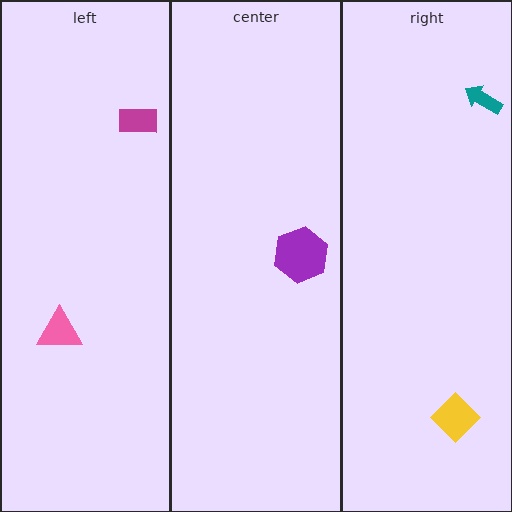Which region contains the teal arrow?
The right region.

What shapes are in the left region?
The pink triangle, the magenta rectangle.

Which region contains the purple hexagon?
The center region.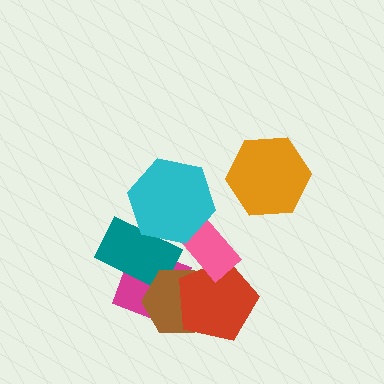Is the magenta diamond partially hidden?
Yes, it is partially covered by another shape.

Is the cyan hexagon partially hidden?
No, no other shape covers it.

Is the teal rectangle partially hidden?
Yes, it is partially covered by another shape.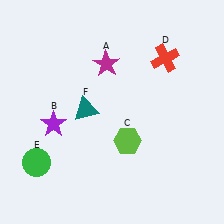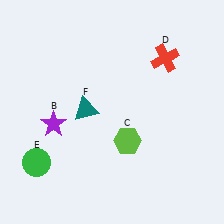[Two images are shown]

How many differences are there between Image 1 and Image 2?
There is 1 difference between the two images.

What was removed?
The magenta star (A) was removed in Image 2.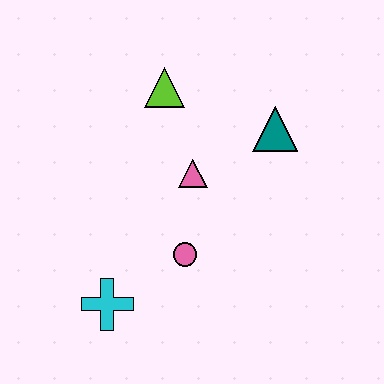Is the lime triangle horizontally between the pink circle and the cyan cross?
Yes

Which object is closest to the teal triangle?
The pink triangle is closest to the teal triangle.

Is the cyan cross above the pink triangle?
No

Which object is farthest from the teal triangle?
The cyan cross is farthest from the teal triangle.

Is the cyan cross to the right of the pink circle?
No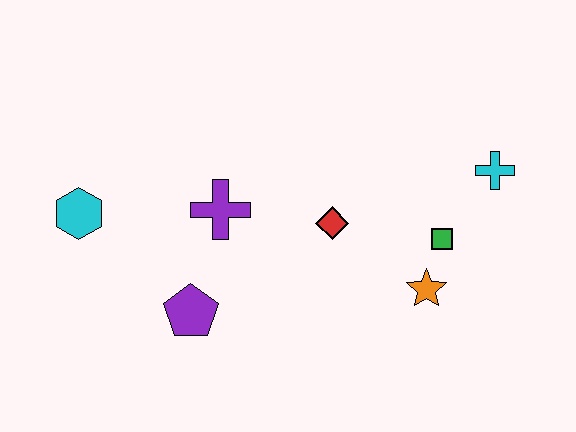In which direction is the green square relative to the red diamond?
The green square is to the right of the red diamond.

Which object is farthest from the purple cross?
The cyan cross is farthest from the purple cross.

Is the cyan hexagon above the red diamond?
Yes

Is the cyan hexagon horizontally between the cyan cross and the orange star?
No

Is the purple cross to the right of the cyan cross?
No